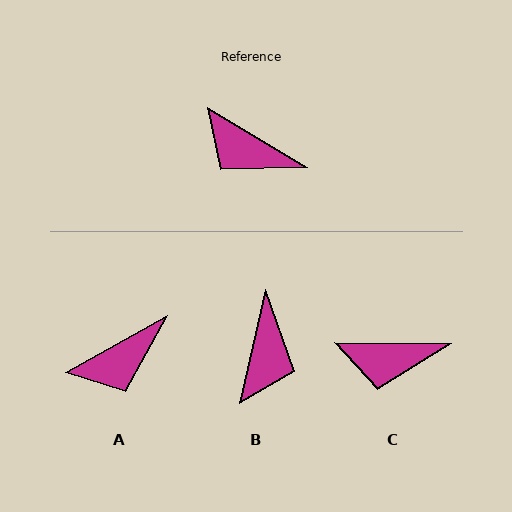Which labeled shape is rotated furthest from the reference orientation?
B, about 108 degrees away.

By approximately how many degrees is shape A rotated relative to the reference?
Approximately 60 degrees counter-clockwise.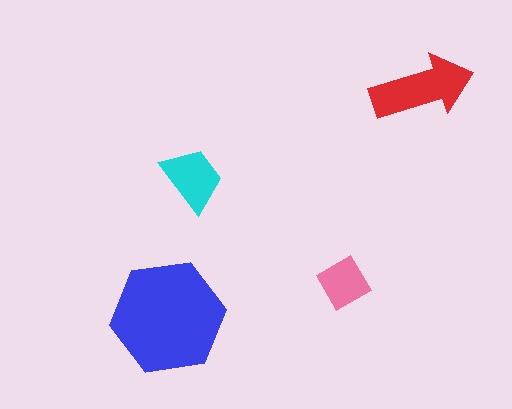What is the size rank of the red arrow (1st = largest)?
2nd.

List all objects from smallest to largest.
The pink diamond, the cyan trapezoid, the red arrow, the blue hexagon.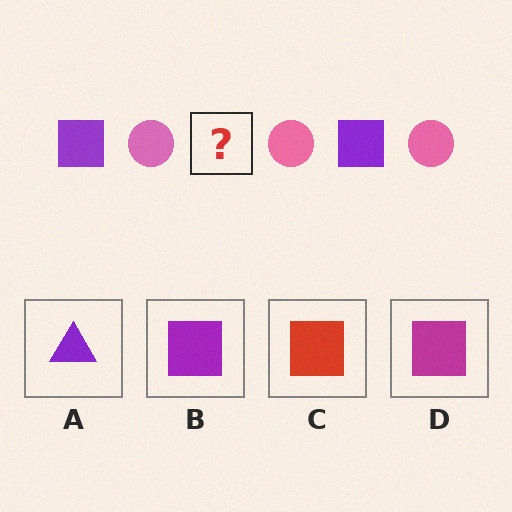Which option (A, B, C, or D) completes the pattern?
B.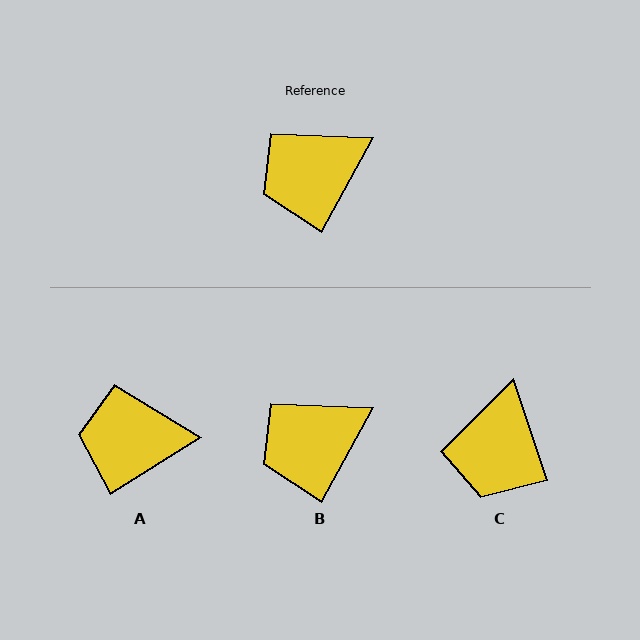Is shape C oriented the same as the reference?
No, it is off by about 48 degrees.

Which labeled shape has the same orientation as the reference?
B.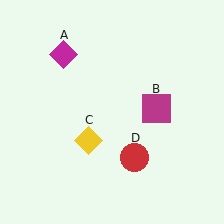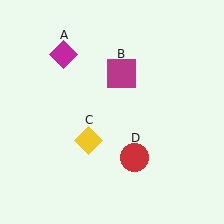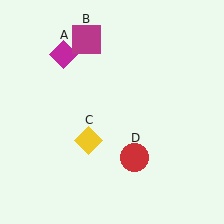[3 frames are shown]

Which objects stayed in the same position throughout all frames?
Magenta diamond (object A) and yellow diamond (object C) and red circle (object D) remained stationary.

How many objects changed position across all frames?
1 object changed position: magenta square (object B).